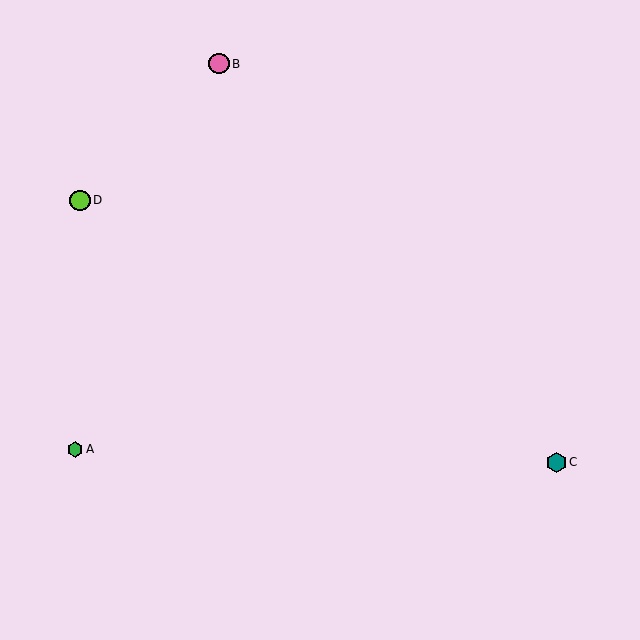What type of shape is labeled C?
Shape C is a teal hexagon.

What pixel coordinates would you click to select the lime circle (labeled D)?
Click at (80, 200) to select the lime circle D.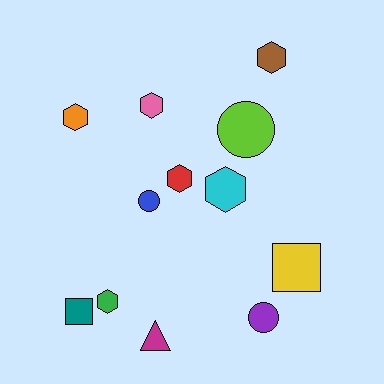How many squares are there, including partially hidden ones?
There are 2 squares.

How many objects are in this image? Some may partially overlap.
There are 12 objects.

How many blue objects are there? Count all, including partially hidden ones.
There is 1 blue object.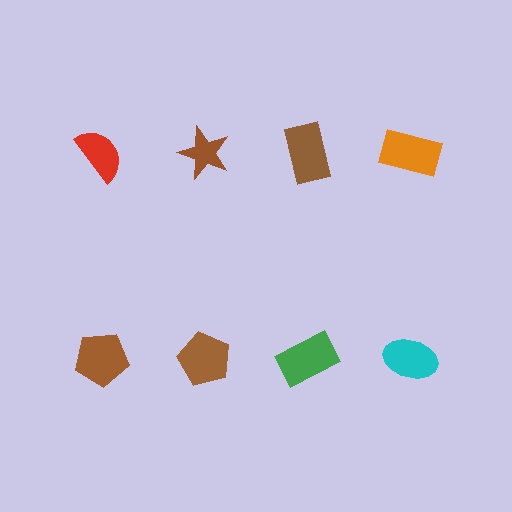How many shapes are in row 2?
4 shapes.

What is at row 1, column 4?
An orange rectangle.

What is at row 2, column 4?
A cyan ellipse.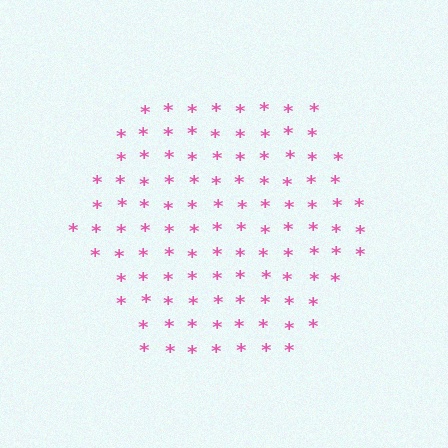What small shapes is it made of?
It is made of small asterisks.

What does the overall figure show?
The overall figure shows a hexagon.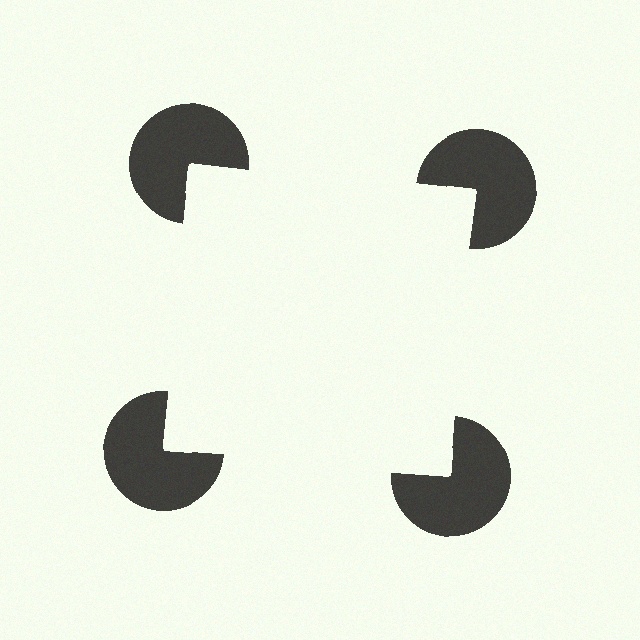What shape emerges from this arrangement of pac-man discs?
An illusory square — its edges are inferred from the aligned wedge cuts in the pac-man discs, not physically drawn.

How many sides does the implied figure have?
4 sides.